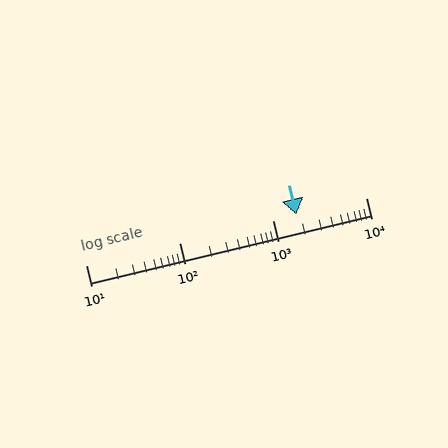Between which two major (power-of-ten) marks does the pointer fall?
The pointer is between 1000 and 10000.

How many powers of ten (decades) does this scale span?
The scale spans 3 decades, from 10 to 10000.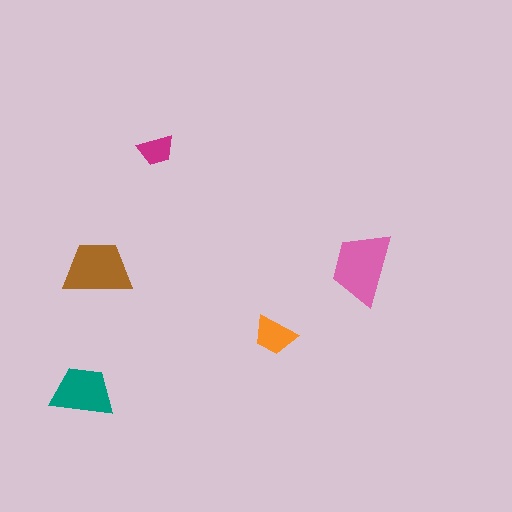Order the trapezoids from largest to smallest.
the pink one, the brown one, the teal one, the orange one, the magenta one.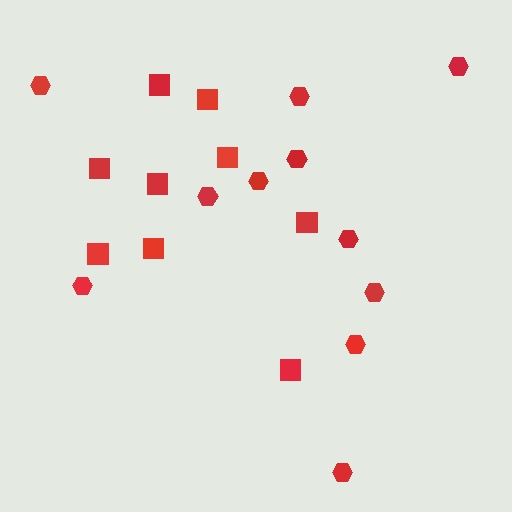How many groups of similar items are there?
There are 2 groups: one group of hexagons (11) and one group of squares (9).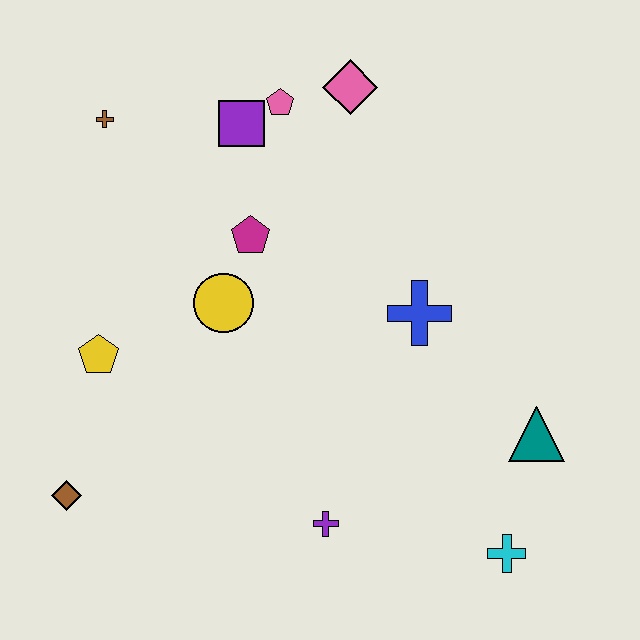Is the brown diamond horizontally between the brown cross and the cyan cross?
No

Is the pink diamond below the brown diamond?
No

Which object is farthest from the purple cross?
The brown cross is farthest from the purple cross.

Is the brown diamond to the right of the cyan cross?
No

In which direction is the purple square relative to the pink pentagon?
The purple square is to the left of the pink pentagon.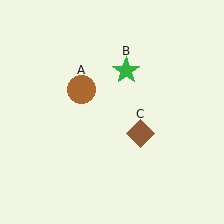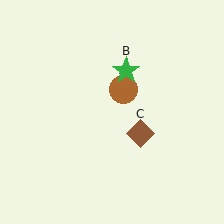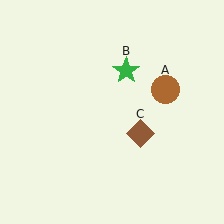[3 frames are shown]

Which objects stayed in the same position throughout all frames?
Green star (object B) and brown diamond (object C) remained stationary.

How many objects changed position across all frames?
1 object changed position: brown circle (object A).